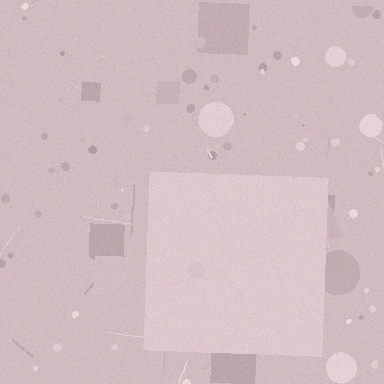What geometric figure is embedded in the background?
A square is embedded in the background.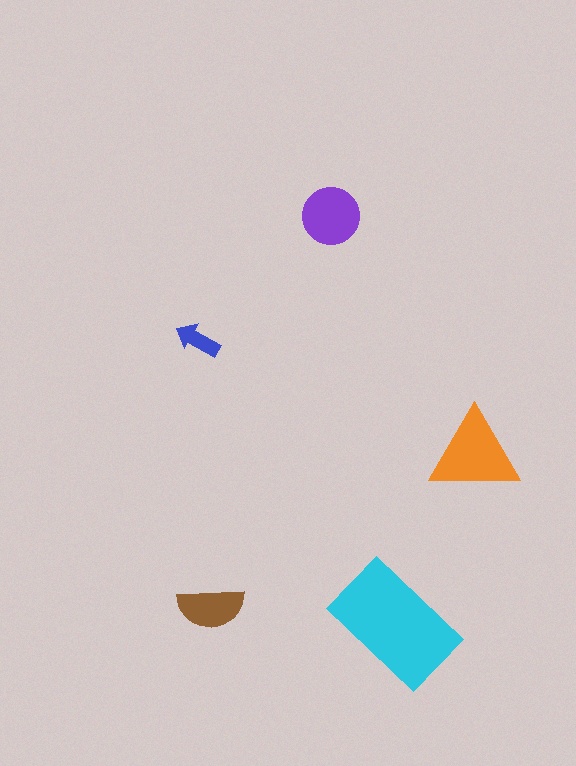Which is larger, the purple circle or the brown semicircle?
The purple circle.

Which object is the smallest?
The blue arrow.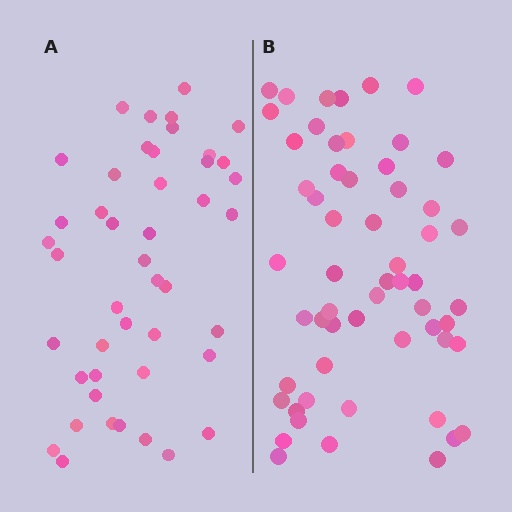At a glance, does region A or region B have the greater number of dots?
Region B (the right region) has more dots.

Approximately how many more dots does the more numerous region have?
Region B has roughly 12 or so more dots than region A.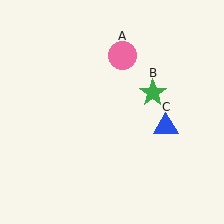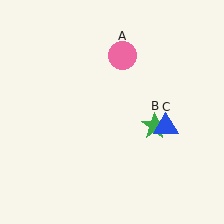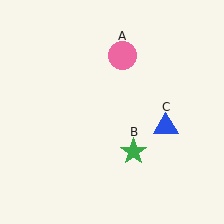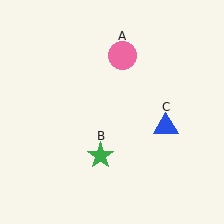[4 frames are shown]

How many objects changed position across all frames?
1 object changed position: green star (object B).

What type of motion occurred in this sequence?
The green star (object B) rotated clockwise around the center of the scene.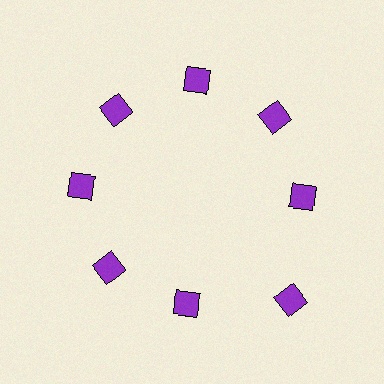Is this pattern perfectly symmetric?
No. The 8 purple diamonds are arranged in a ring, but one element near the 4 o'clock position is pushed outward from the center, breaking the 8-fold rotational symmetry.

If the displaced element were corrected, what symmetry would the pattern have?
It would have 8-fold rotational symmetry — the pattern would map onto itself every 45 degrees.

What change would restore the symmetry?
The symmetry would be restored by moving it inward, back onto the ring so that all 8 diamonds sit at equal angles and equal distance from the center.